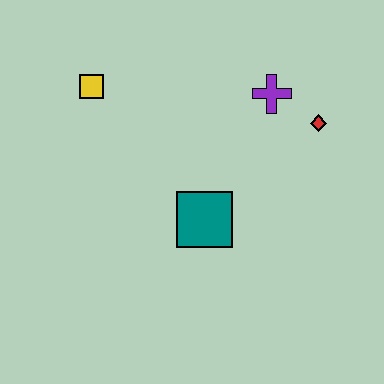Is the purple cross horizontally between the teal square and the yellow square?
No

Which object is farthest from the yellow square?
The red diamond is farthest from the yellow square.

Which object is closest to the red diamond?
The purple cross is closest to the red diamond.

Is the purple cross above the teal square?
Yes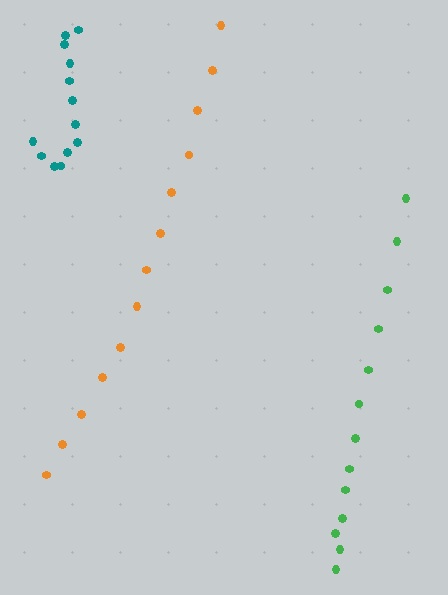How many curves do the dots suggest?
There are 3 distinct paths.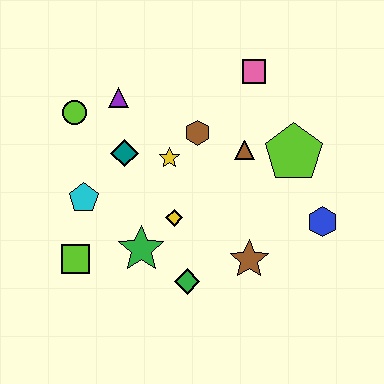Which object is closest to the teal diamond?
The yellow star is closest to the teal diamond.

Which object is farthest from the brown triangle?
The lime square is farthest from the brown triangle.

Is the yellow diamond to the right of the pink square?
No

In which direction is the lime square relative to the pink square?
The lime square is below the pink square.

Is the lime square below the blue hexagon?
Yes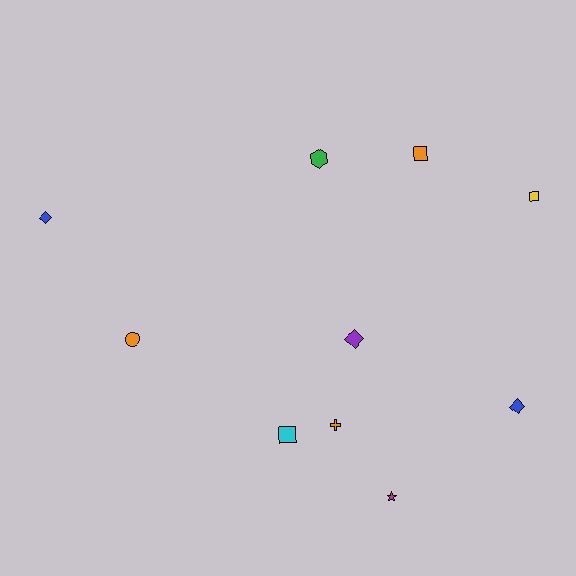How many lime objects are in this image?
There are no lime objects.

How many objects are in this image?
There are 10 objects.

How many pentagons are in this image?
There are no pentagons.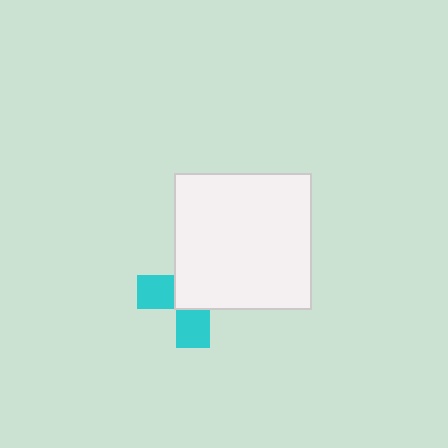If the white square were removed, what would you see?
You would see the complete cyan cross.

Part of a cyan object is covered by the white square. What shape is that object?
It is a cross.